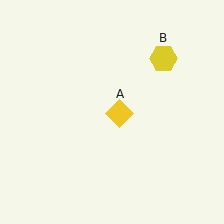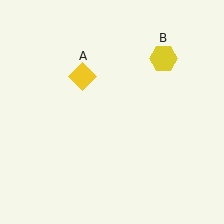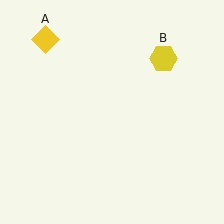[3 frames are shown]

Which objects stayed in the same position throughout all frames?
Yellow hexagon (object B) remained stationary.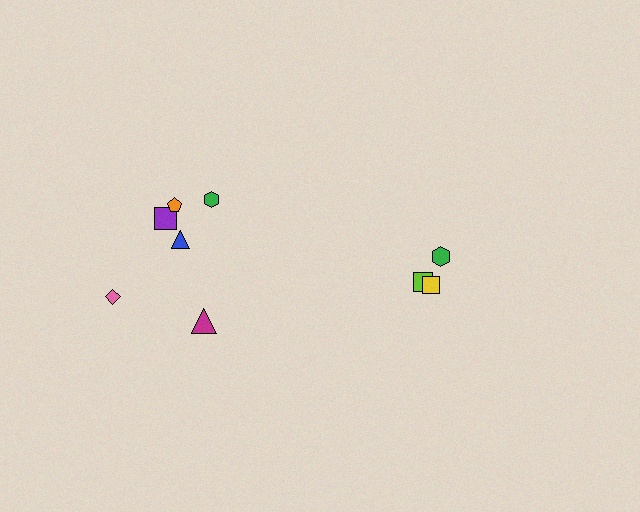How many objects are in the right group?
There are 3 objects.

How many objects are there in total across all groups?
There are 9 objects.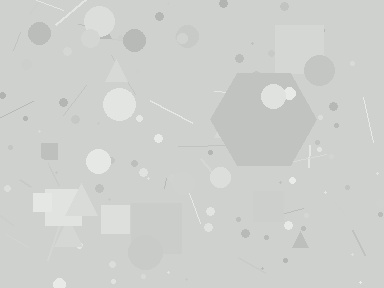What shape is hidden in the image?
A hexagon is hidden in the image.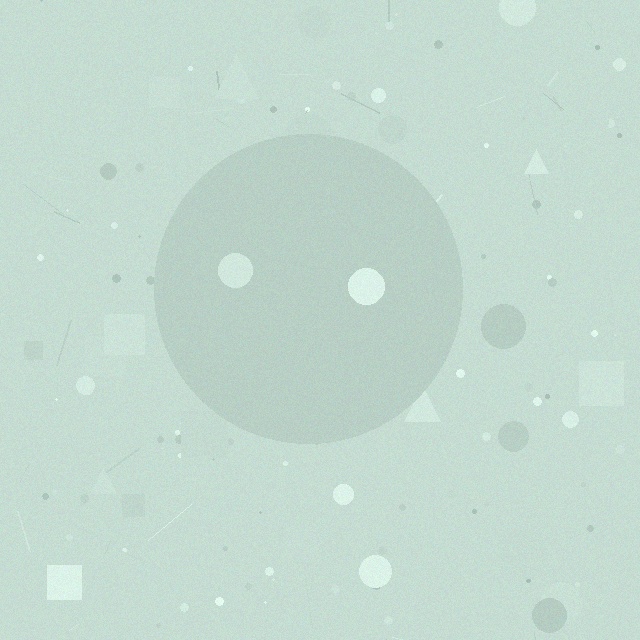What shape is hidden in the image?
A circle is hidden in the image.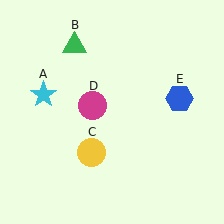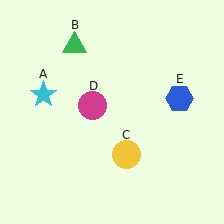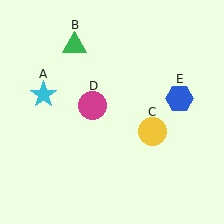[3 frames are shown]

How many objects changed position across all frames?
1 object changed position: yellow circle (object C).